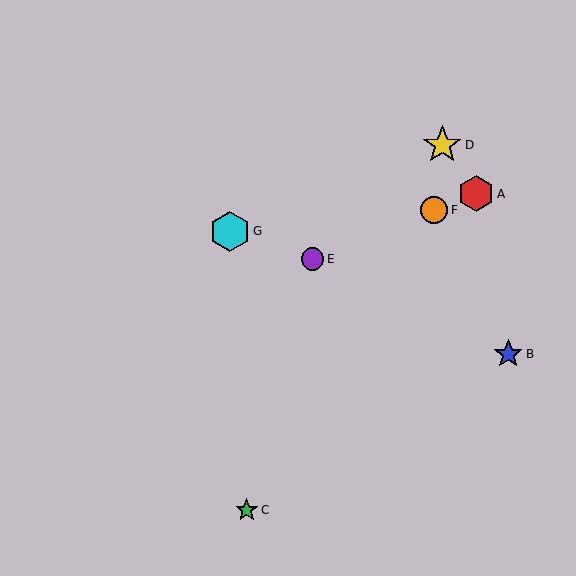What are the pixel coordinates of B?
Object B is at (508, 354).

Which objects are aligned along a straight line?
Objects A, E, F are aligned along a straight line.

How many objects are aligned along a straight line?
3 objects (A, E, F) are aligned along a straight line.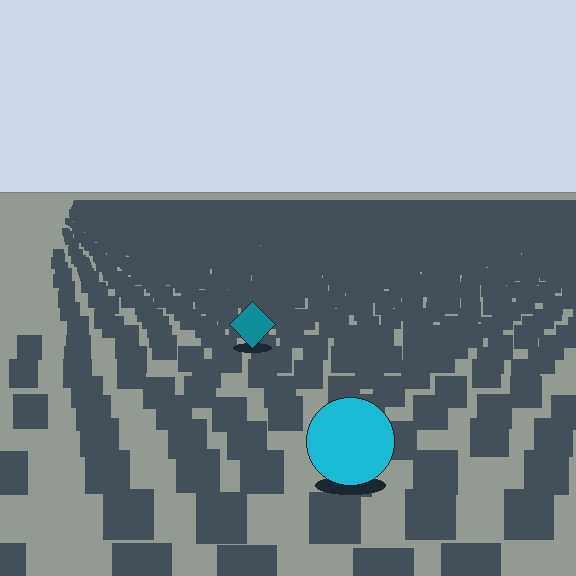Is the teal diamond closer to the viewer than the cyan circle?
No. The cyan circle is closer — you can tell from the texture gradient: the ground texture is coarser near it.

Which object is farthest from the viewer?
The teal diamond is farthest from the viewer. It appears smaller and the ground texture around it is denser.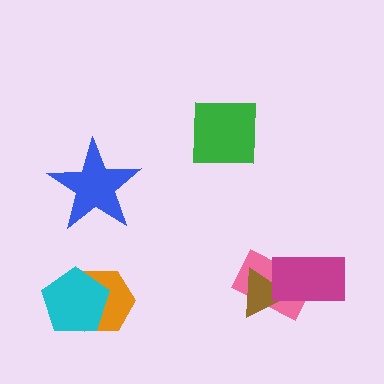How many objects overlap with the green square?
0 objects overlap with the green square.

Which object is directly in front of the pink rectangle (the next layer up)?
The brown triangle is directly in front of the pink rectangle.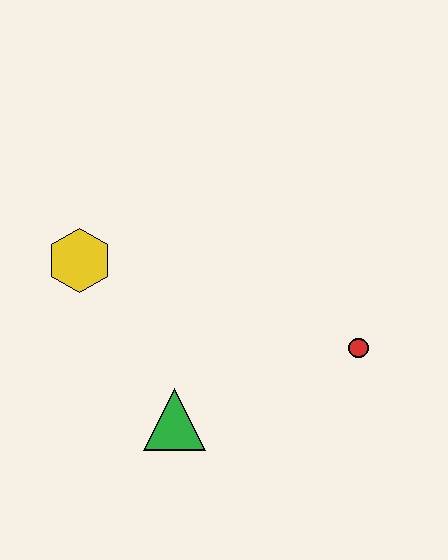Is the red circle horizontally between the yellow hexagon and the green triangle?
No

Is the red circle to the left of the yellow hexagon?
No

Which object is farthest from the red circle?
The yellow hexagon is farthest from the red circle.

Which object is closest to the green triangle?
The yellow hexagon is closest to the green triangle.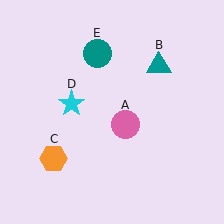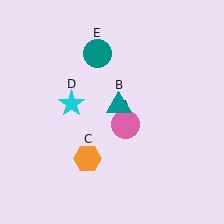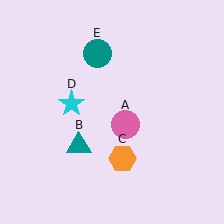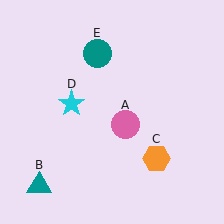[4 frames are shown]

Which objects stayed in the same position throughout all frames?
Pink circle (object A) and cyan star (object D) and teal circle (object E) remained stationary.